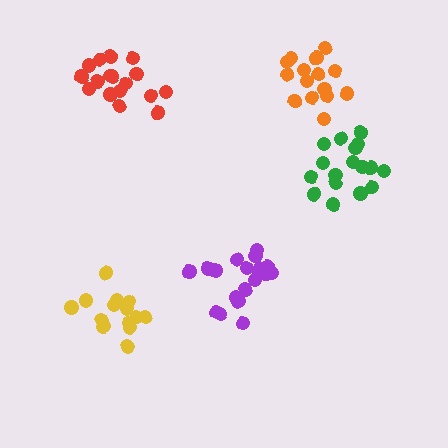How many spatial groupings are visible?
There are 5 spatial groupings.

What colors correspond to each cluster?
The clusters are colored: orange, red, purple, green, yellow.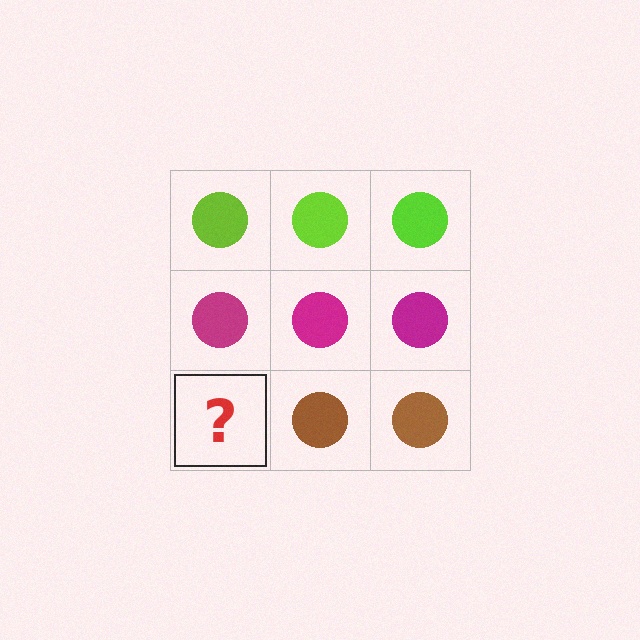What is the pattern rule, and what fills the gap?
The rule is that each row has a consistent color. The gap should be filled with a brown circle.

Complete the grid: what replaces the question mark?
The question mark should be replaced with a brown circle.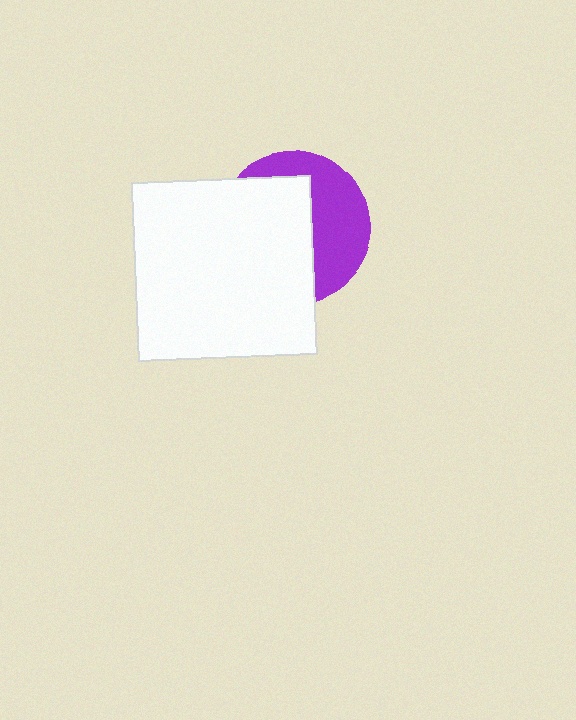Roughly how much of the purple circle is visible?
A small part of it is visible (roughly 42%).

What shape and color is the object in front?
The object in front is a white square.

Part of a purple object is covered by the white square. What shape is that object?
It is a circle.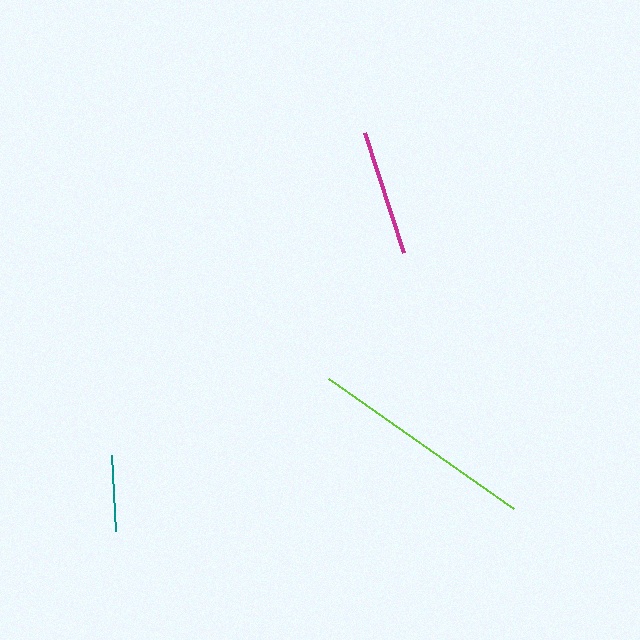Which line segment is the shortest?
The teal line is the shortest at approximately 76 pixels.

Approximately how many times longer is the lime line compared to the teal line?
The lime line is approximately 3.0 times the length of the teal line.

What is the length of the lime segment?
The lime segment is approximately 226 pixels long.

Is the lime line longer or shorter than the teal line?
The lime line is longer than the teal line.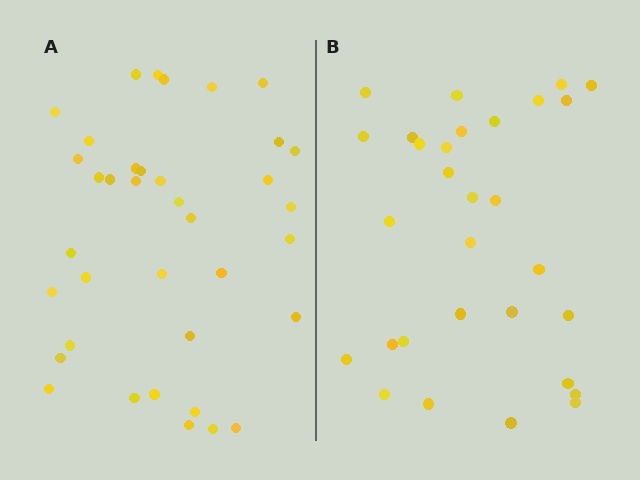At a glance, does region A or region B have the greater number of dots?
Region A (the left region) has more dots.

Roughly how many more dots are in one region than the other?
Region A has roughly 8 or so more dots than region B.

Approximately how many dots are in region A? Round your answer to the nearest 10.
About 40 dots. (The exact count is 37, which rounds to 40.)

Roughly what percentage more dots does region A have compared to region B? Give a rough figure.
About 25% more.